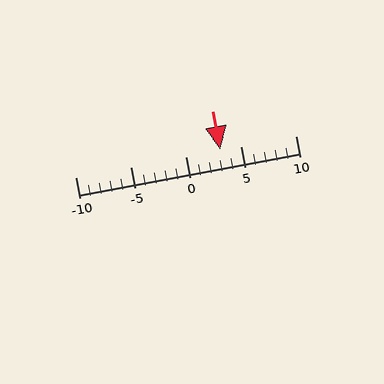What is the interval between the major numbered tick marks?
The major tick marks are spaced 5 units apart.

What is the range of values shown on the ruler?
The ruler shows values from -10 to 10.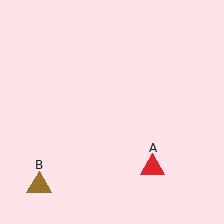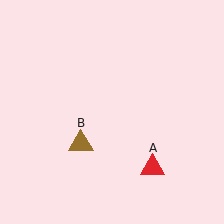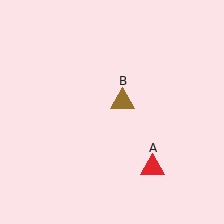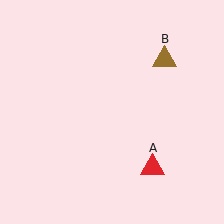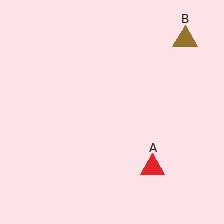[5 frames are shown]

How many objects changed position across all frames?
1 object changed position: brown triangle (object B).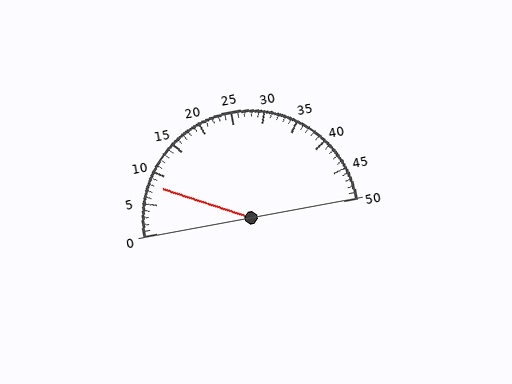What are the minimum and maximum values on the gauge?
The gauge ranges from 0 to 50.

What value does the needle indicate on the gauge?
The needle indicates approximately 8.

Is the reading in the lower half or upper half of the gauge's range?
The reading is in the lower half of the range (0 to 50).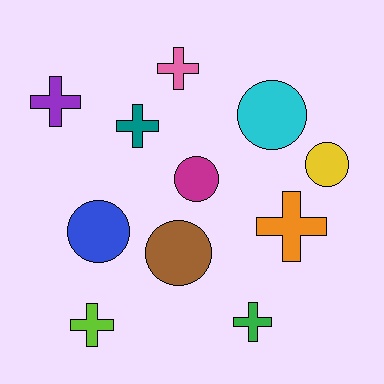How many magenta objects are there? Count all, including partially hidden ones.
There is 1 magenta object.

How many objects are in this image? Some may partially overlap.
There are 11 objects.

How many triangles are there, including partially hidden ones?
There are no triangles.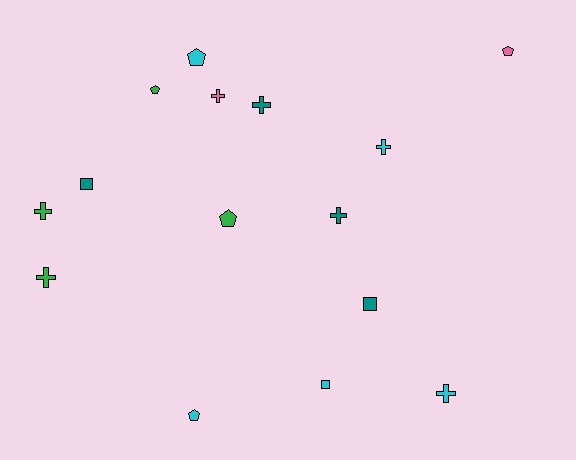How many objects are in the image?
There are 15 objects.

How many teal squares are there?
There are 2 teal squares.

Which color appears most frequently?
Cyan, with 5 objects.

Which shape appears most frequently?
Cross, with 7 objects.